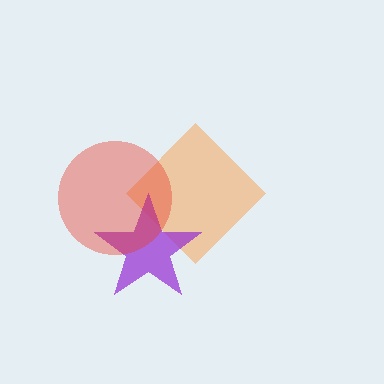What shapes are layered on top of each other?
The layered shapes are: an orange diamond, a purple star, a red circle.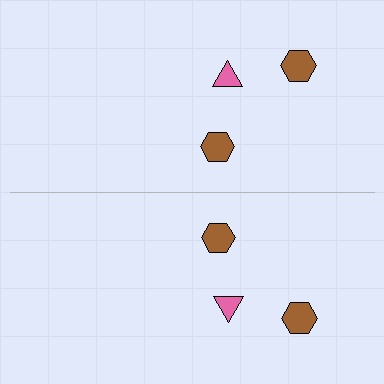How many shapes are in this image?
There are 6 shapes in this image.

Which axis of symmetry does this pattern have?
The pattern has a horizontal axis of symmetry running through the center of the image.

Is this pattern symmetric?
Yes, this pattern has bilateral (reflection) symmetry.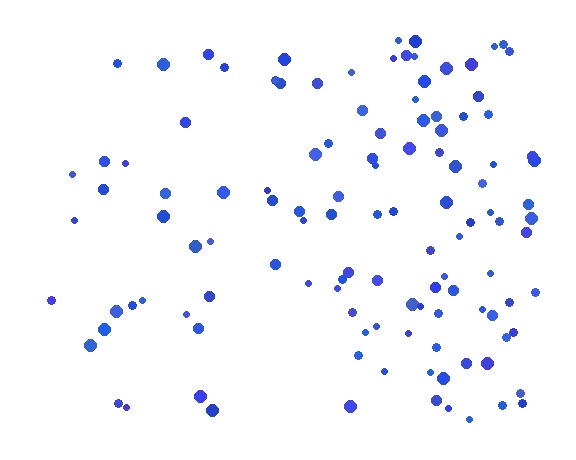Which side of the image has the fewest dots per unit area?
The left.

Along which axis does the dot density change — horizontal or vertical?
Horizontal.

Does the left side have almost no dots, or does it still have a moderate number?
Still a moderate number, just noticeably fewer than the right.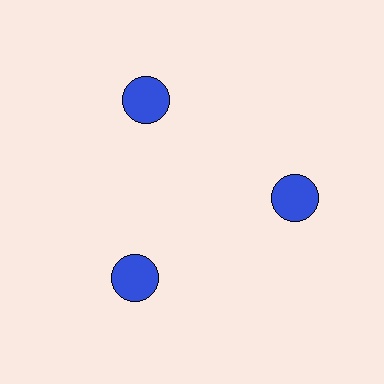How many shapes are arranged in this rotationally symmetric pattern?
There are 3 shapes, arranged in 3 groups of 1.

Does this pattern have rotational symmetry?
Yes, this pattern has 3-fold rotational symmetry. It looks the same after rotating 120 degrees around the center.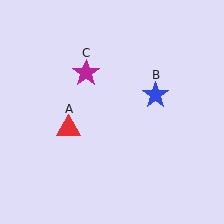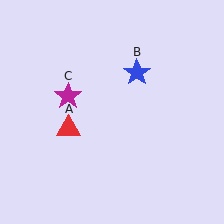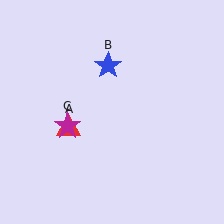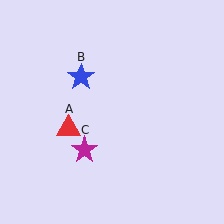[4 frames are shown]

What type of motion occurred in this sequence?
The blue star (object B), magenta star (object C) rotated counterclockwise around the center of the scene.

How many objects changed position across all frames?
2 objects changed position: blue star (object B), magenta star (object C).